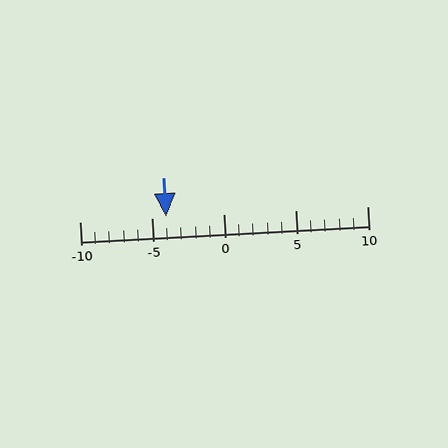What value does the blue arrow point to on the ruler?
The blue arrow points to approximately -4.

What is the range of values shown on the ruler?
The ruler shows values from -10 to 10.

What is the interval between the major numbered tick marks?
The major tick marks are spaced 5 units apart.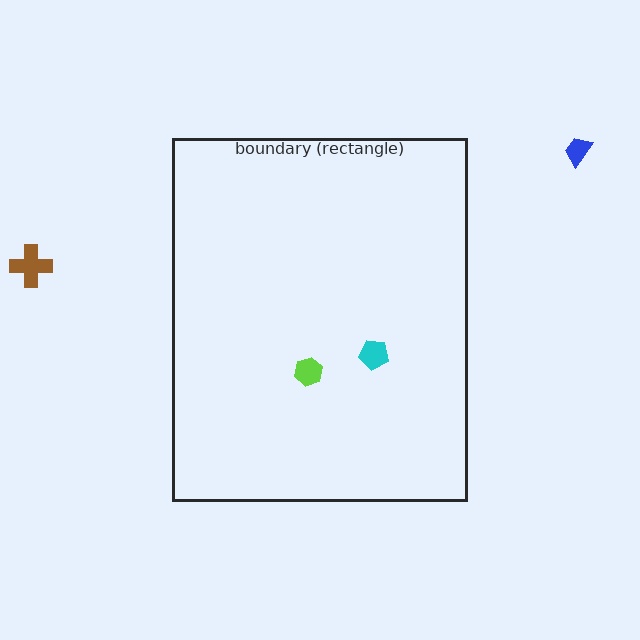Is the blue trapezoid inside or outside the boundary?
Outside.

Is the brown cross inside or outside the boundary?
Outside.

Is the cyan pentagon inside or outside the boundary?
Inside.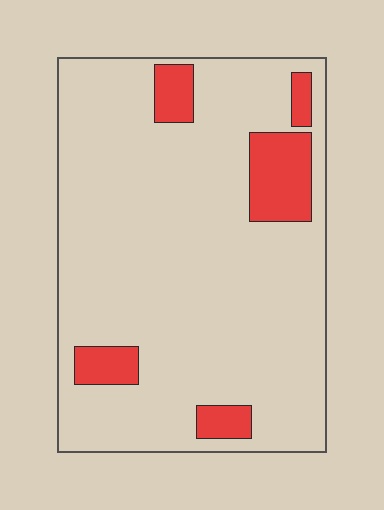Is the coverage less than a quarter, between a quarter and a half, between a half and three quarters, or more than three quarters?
Less than a quarter.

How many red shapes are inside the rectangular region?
5.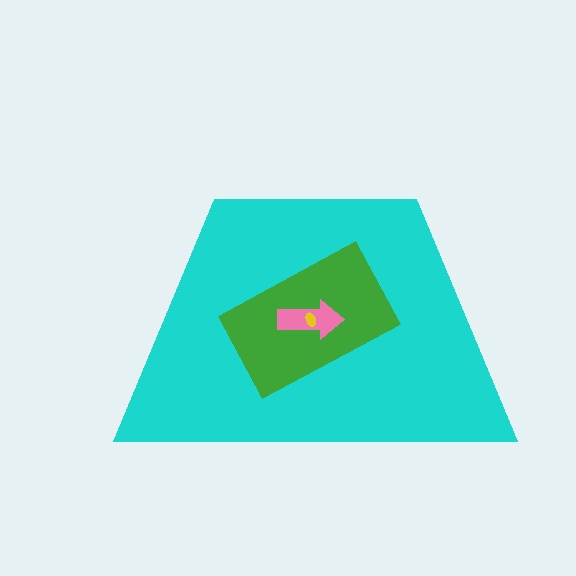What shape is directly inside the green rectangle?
The pink arrow.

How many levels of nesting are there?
4.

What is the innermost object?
The yellow ellipse.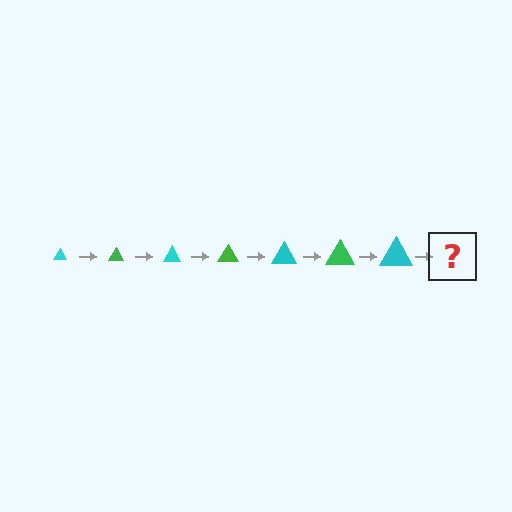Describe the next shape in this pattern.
It should be a green triangle, larger than the previous one.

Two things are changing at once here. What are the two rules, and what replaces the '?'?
The two rules are that the triangle grows larger each step and the color cycles through cyan and green. The '?' should be a green triangle, larger than the previous one.